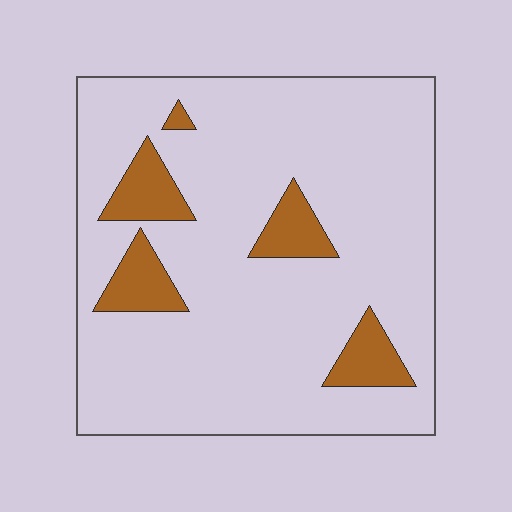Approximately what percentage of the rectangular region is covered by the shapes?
Approximately 15%.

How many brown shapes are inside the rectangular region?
5.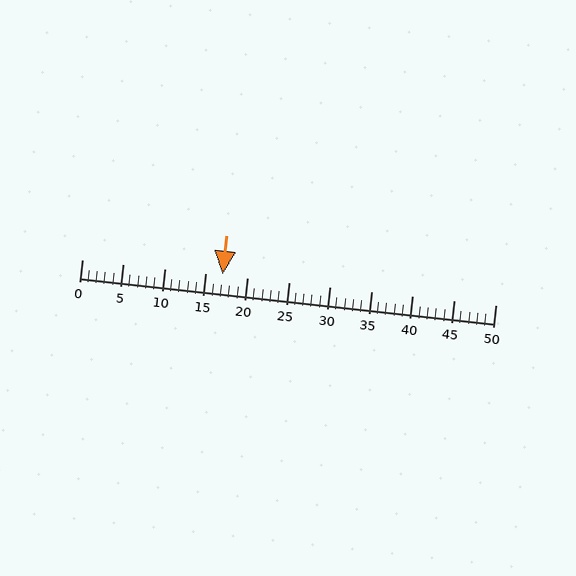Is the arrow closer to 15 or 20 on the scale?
The arrow is closer to 15.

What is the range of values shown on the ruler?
The ruler shows values from 0 to 50.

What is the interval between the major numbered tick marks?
The major tick marks are spaced 5 units apart.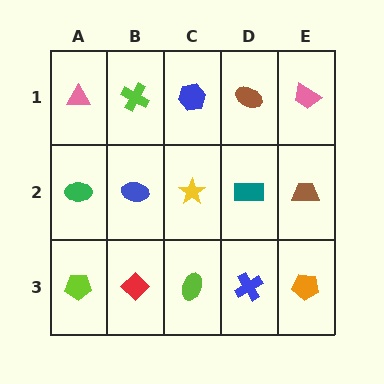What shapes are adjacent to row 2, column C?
A blue hexagon (row 1, column C), a lime ellipse (row 3, column C), a blue ellipse (row 2, column B), a teal rectangle (row 2, column D).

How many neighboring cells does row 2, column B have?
4.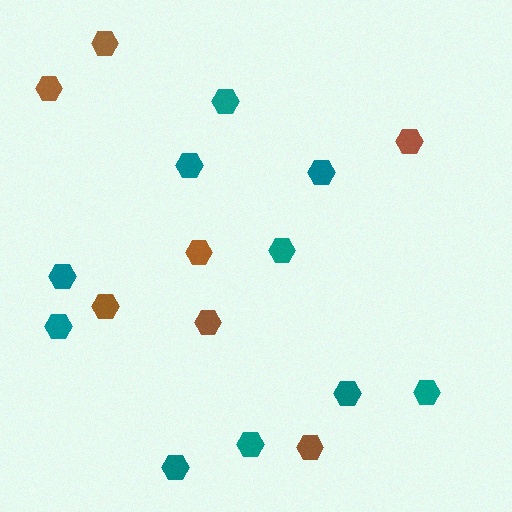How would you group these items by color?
There are 2 groups: one group of brown hexagons (7) and one group of teal hexagons (10).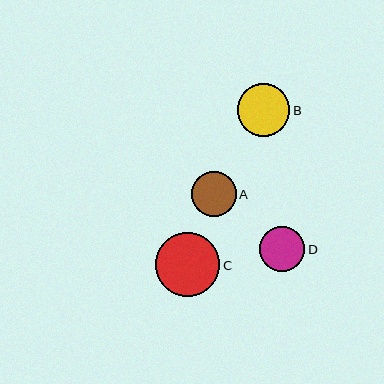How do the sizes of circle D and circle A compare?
Circle D and circle A are approximately the same size.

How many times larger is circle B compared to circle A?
Circle B is approximately 1.2 times the size of circle A.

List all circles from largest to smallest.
From largest to smallest: C, B, D, A.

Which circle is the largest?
Circle C is the largest with a size of approximately 64 pixels.